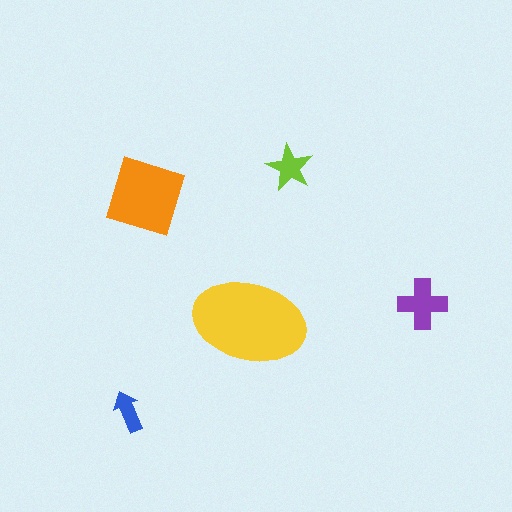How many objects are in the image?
There are 5 objects in the image.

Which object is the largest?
The yellow ellipse.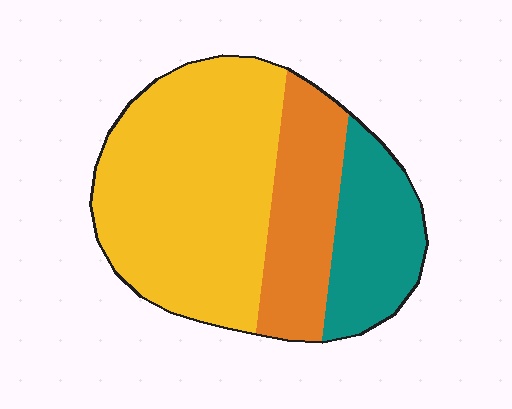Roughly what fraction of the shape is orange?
Orange covers around 25% of the shape.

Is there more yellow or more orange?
Yellow.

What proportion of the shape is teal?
Teal covers 21% of the shape.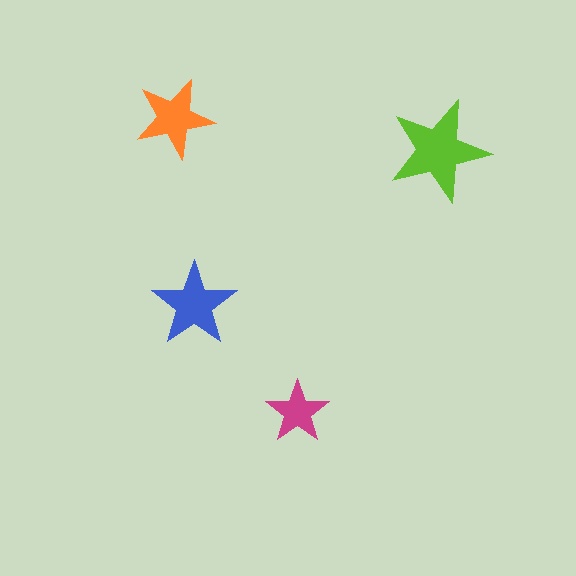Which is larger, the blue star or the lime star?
The lime one.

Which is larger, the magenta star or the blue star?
The blue one.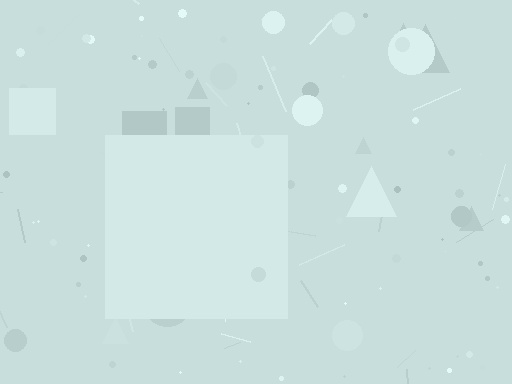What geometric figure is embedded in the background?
A square is embedded in the background.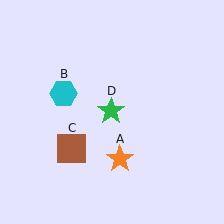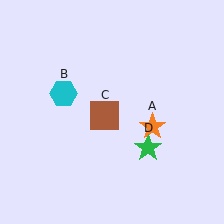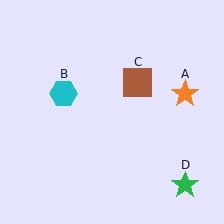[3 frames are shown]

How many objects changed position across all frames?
3 objects changed position: orange star (object A), brown square (object C), green star (object D).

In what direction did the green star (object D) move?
The green star (object D) moved down and to the right.